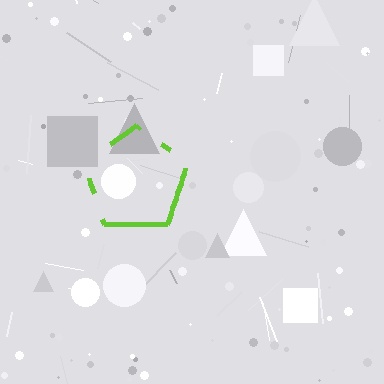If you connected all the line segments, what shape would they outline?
They would outline a pentagon.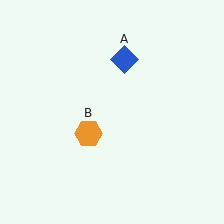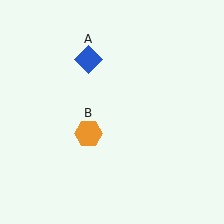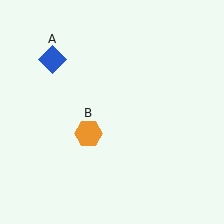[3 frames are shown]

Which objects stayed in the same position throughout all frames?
Orange hexagon (object B) remained stationary.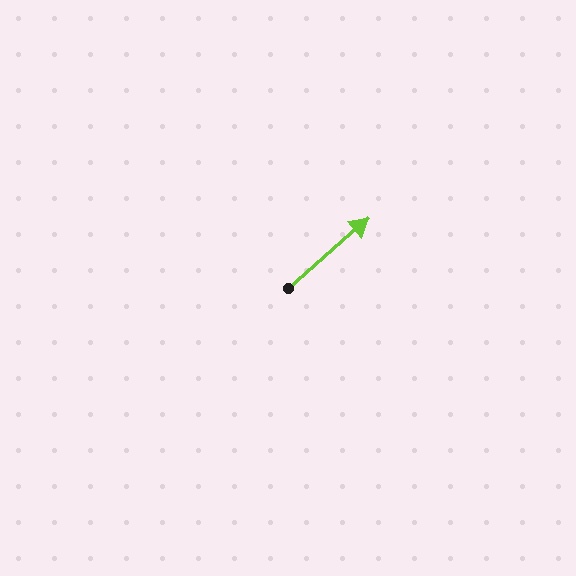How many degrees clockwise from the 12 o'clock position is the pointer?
Approximately 49 degrees.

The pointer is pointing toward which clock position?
Roughly 2 o'clock.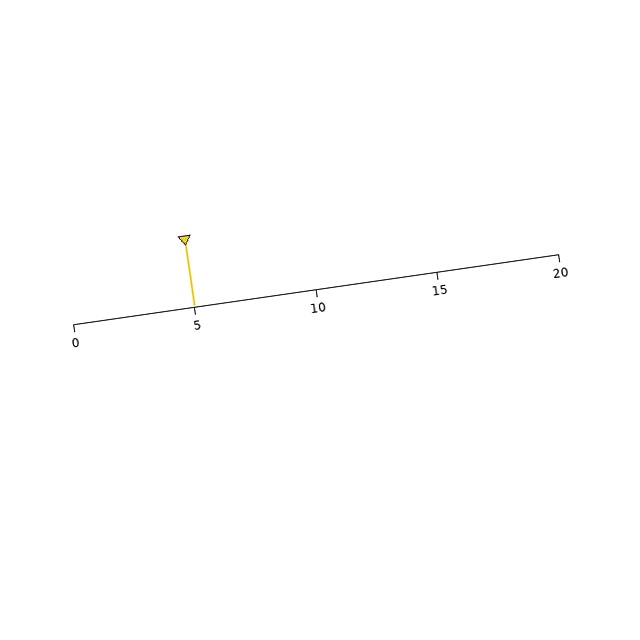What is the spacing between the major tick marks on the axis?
The major ticks are spaced 5 apart.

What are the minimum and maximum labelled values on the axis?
The axis runs from 0 to 20.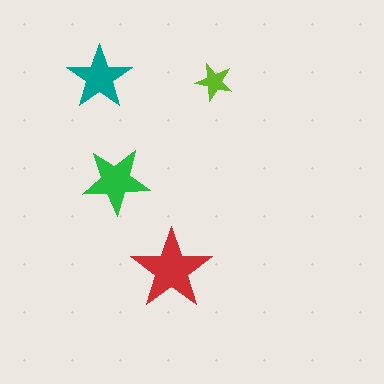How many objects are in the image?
There are 4 objects in the image.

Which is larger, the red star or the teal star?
The red one.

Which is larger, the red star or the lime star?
The red one.